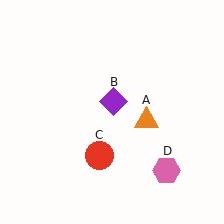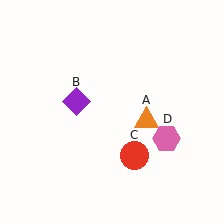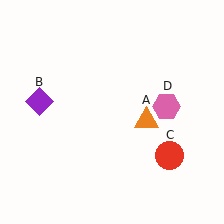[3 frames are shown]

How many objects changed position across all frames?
3 objects changed position: purple diamond (object B), red circle (object C), pink hexagon (object D).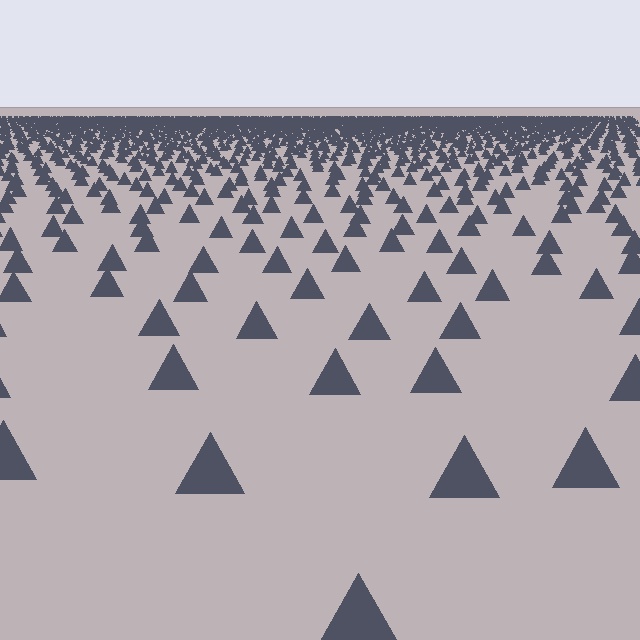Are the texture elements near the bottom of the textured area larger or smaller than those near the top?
Larger. Near the bottom, elements are closer to the viewer and appear at a bigger on-screen size.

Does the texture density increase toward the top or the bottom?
Density increases toward the top.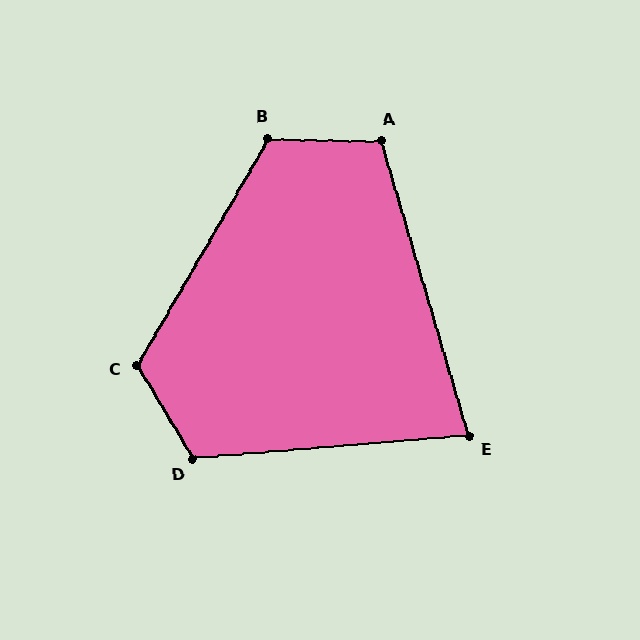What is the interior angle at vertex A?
Approximately 108 degrees (obtuse).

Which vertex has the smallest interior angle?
E, at approximately 78 degrees.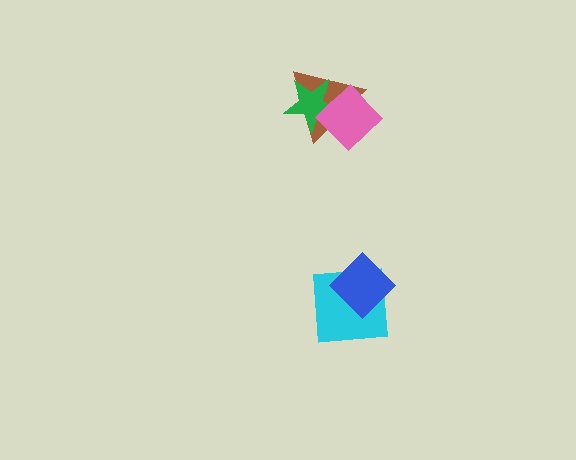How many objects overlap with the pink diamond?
2 objects overlap with the pink diamond.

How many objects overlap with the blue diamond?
1 object overlaps with the blue diamond.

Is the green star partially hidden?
Yes, it is partially covered by another shape.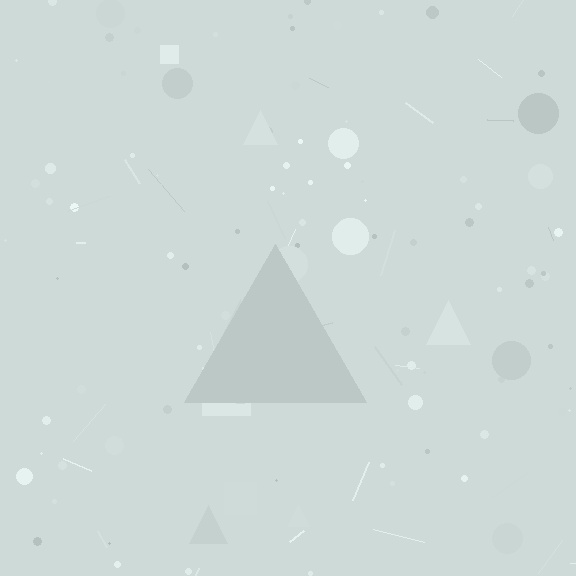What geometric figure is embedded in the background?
A triangle is embedded in the background.